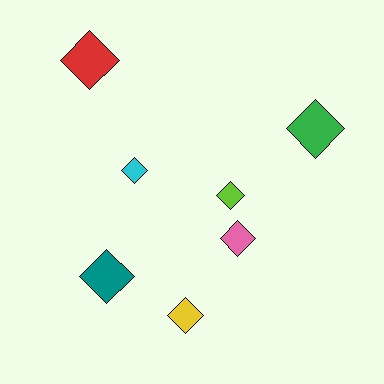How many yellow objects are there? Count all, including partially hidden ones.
There is 1 yellow object.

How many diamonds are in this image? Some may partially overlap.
There are 7 diamonds.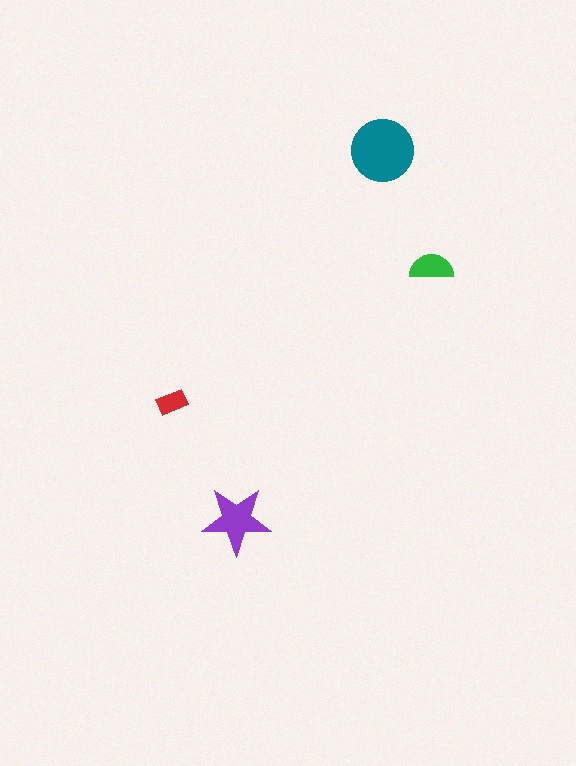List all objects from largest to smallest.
The teal circle, the purple star, the green semicircle, the red rectangle.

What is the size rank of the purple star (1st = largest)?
2nd.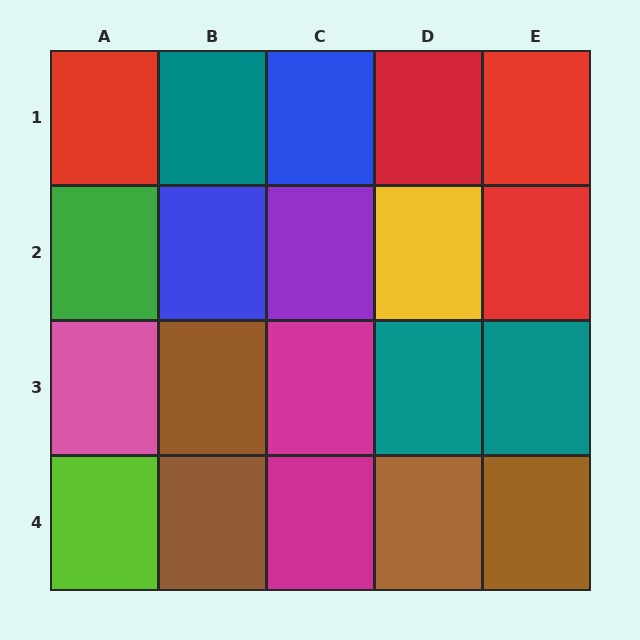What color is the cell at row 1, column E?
Red.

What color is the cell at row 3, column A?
Pink.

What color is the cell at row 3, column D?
Teal.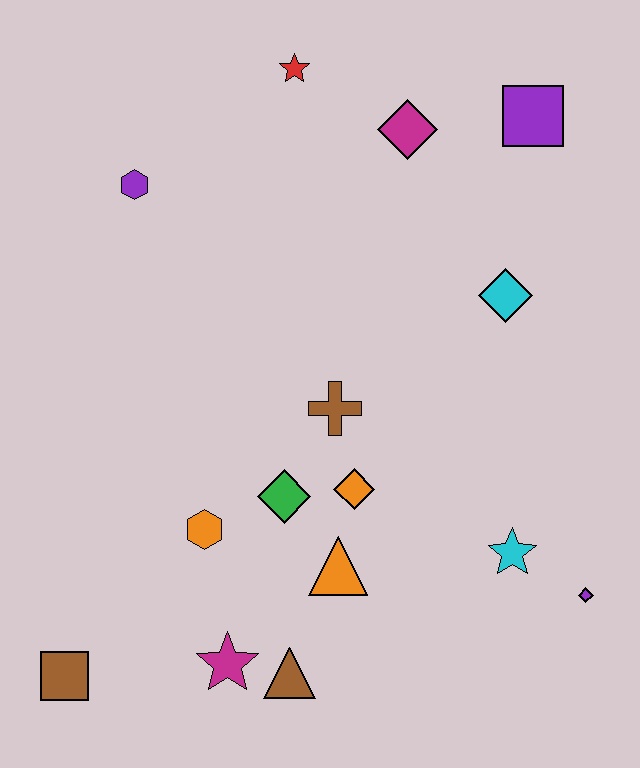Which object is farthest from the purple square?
The brown square is farthest from the purple square.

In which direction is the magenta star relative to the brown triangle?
The magenta star is to the left of the brown triangle.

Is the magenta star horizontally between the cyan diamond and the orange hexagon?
Yes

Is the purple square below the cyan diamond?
No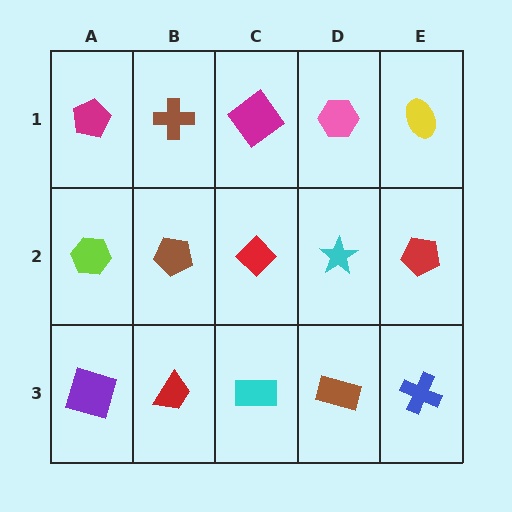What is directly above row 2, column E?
A yellow ellipse.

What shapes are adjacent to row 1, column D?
A cyan star (row 2, column D), a magenta diamond (row 1, column C), a yellow ellipse (row 1, column E).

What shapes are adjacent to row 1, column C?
A red diamond (row 2, column C), a brown cross (row 1, column B), a pink hexagon (row 1, column D).